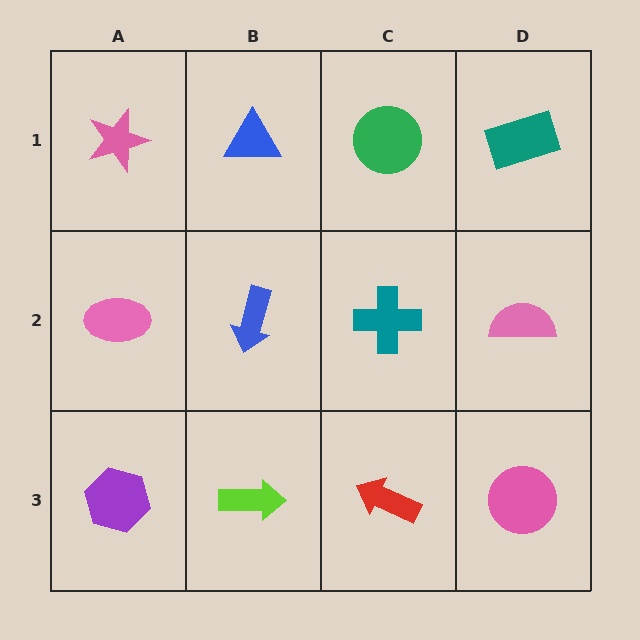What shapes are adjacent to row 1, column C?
A teal cross (row 2, column C), a blue triangle (row 1, column B), a teal rectangle (row 1, column D).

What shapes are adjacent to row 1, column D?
A pink semicircle (row 2, column D), a green circle (row 1, column C).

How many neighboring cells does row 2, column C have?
4.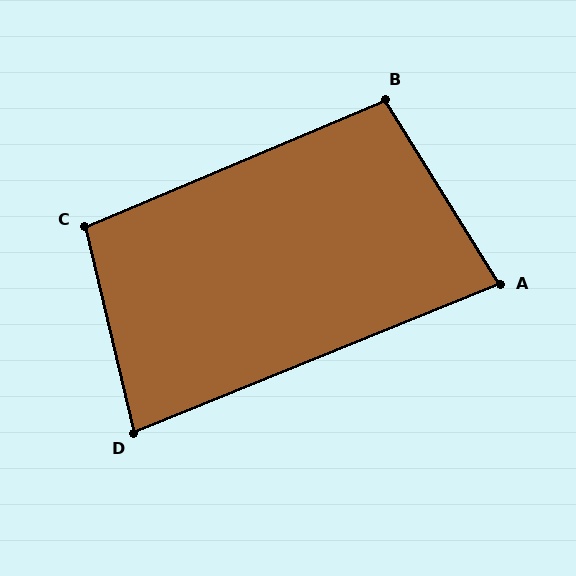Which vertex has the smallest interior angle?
A, at approximately 80 degrees.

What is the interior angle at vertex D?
Approximately 81 degrees (acute).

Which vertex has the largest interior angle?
C, at approximately 100 degrees.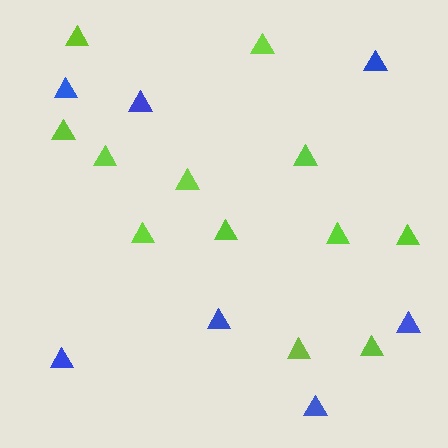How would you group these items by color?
There are 2 groups: one group of lime triangles (12) and one group of blue triangles (7).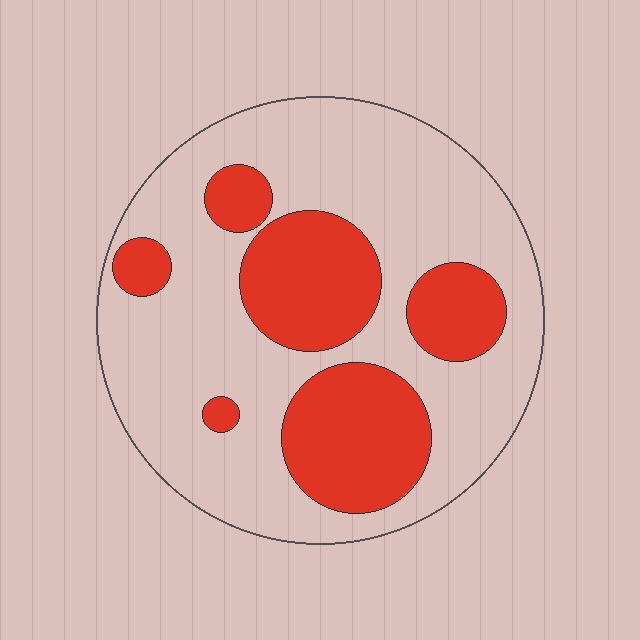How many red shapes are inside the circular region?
6.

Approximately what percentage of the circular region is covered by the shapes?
Approximately 30%.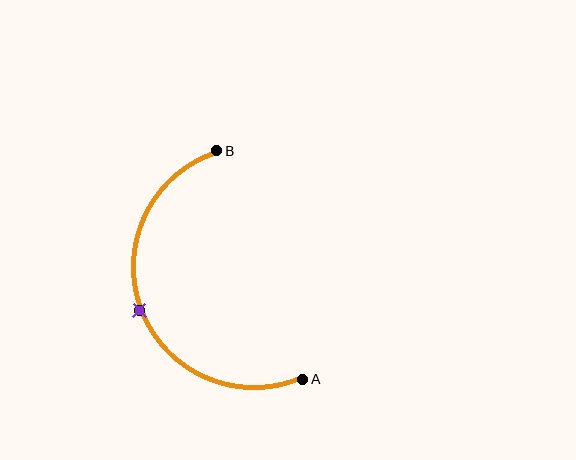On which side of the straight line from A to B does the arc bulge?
The arc bulges to the left of the straight line connecting A and B.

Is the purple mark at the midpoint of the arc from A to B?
Yes. The purple mark lies on the arc at equal arc-length from both A and B — it is the arc midpoint.